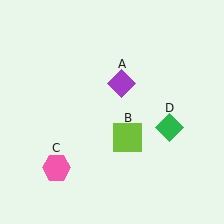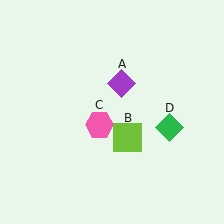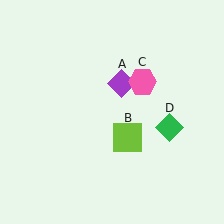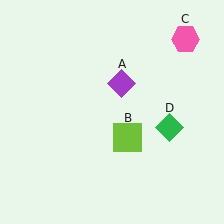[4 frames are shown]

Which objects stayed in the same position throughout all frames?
Purple diamond (object A) and lime square (object B) and green diamond (object D) remained stationary.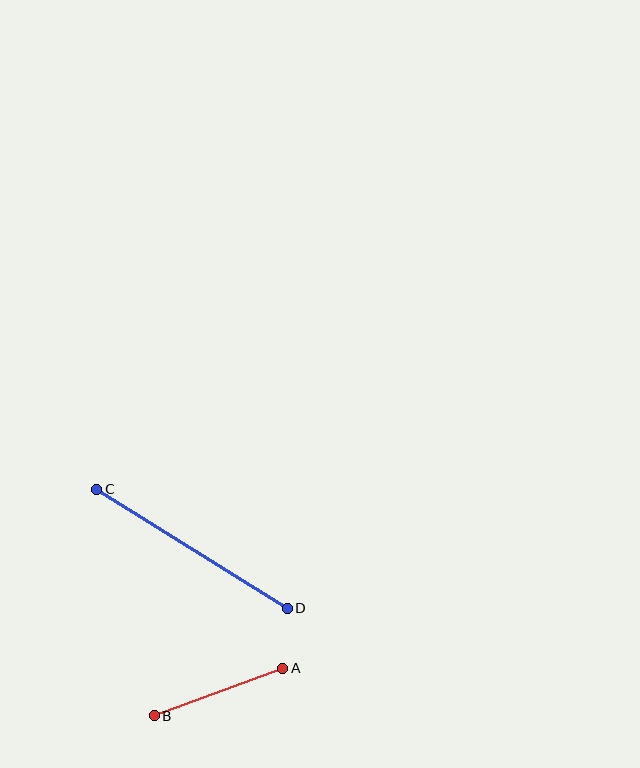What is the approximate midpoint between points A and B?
The midpoint is at approximately (218, 692) pixels.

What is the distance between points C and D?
The distance is approximately 225 pixels.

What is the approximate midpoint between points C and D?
The midpoint is at approximately (192, 549) pixels.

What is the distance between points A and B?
The distance is approximately 137 pixels.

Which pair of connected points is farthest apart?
Points C and D are farthest apart.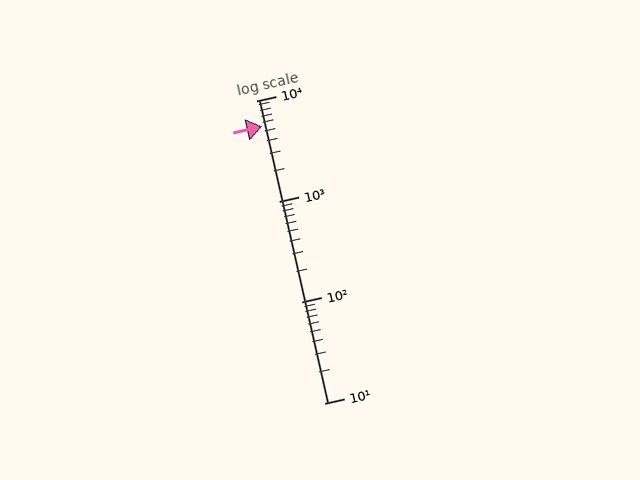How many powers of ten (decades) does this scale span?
The scale spans 3 decades, from 10 to 10000.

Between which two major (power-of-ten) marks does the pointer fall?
The pointer is between 1000 and 10000.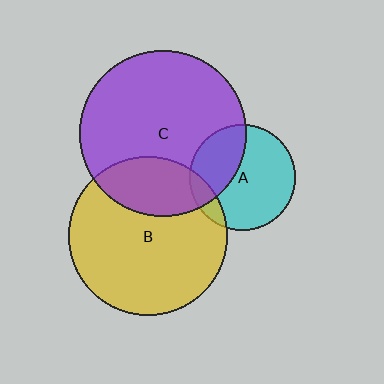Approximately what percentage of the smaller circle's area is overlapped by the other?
Approximately 10%.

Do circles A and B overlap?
Yes.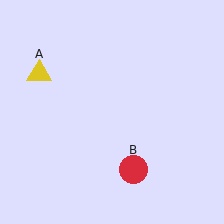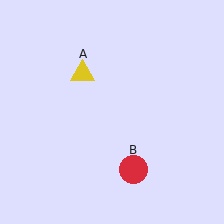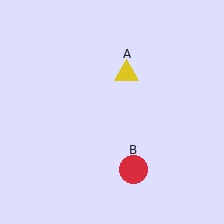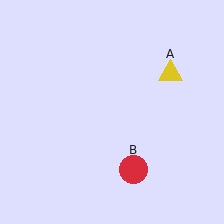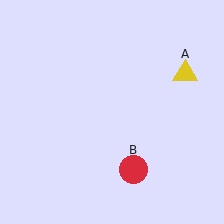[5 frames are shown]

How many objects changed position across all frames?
1 object changed position: yellow triangle (object A).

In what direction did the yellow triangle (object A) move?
The yellow triangle (object A) moved right.